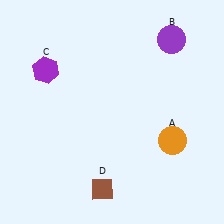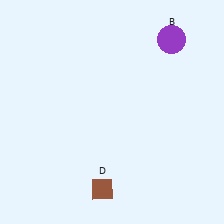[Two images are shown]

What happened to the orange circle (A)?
The orange circle (A) was removed in Image 2. It was in the bottom-right area of Image 1.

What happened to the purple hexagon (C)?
The purple hexagon (C) was removed in Image 2. It was in the top-left area of Image 1.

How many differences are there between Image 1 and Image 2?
There are 2 differences between the two images.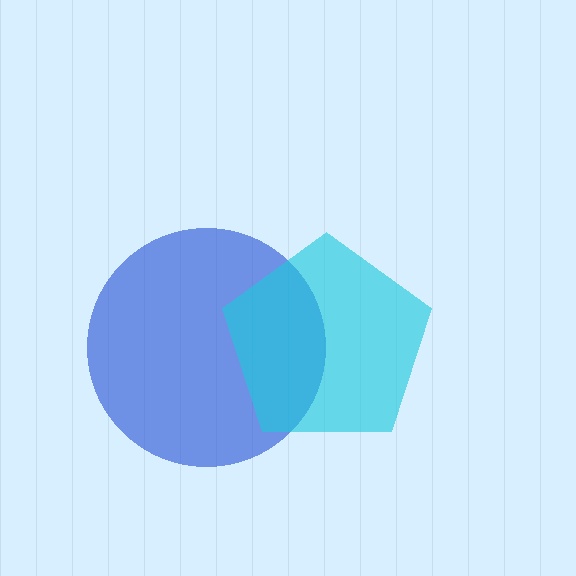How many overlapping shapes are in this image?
There are 2 overlapping shapes in the image.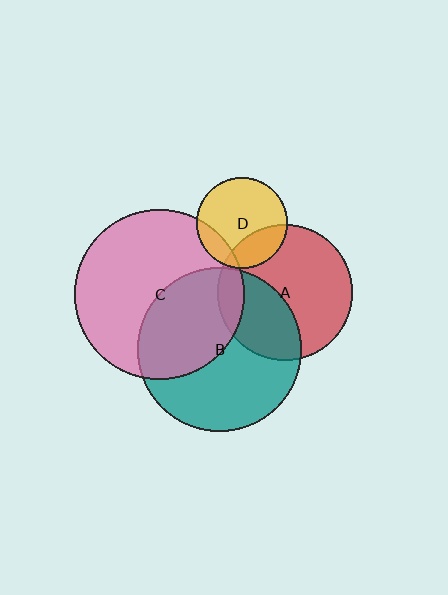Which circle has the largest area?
Circle C (pink).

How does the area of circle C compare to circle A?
Approximately 1.6 times.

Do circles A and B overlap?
Yes.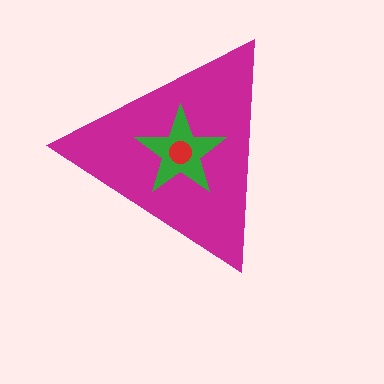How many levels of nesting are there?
3.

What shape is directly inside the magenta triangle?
The green star.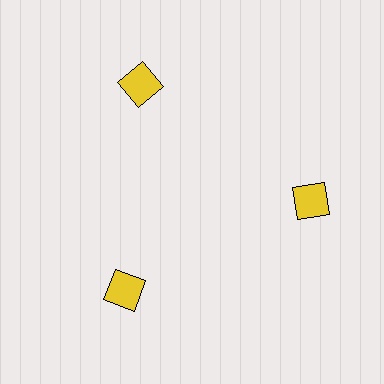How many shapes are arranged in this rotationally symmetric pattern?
There are 3 shapes, arranged in 3 groups of 1.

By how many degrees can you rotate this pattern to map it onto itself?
The pattern maps onto itself every 120 degrees of rotation.